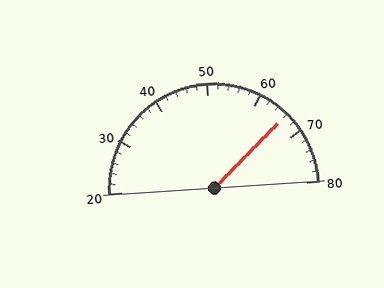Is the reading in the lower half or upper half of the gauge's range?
The reading is in the upper half of the range (20 to 80).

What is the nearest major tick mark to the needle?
The nearest major tick mark is 70.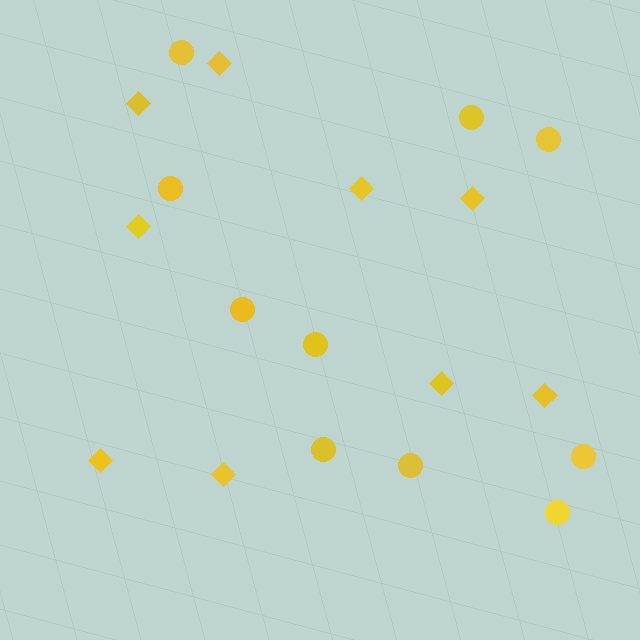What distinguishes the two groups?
There are 2 groups: one group of diamonds (9) and one group of circles (10).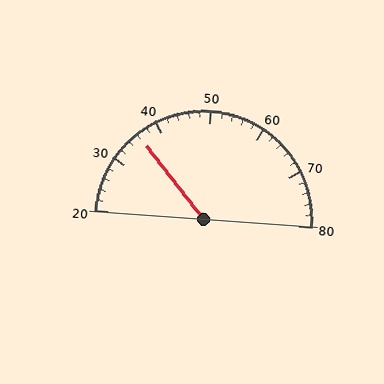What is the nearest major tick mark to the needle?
The nearest major tick mark is 40.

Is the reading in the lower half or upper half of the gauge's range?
The reading is in the lower half of the range (20 to 80).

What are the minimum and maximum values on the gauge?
The gauge ranges from 20 to 80.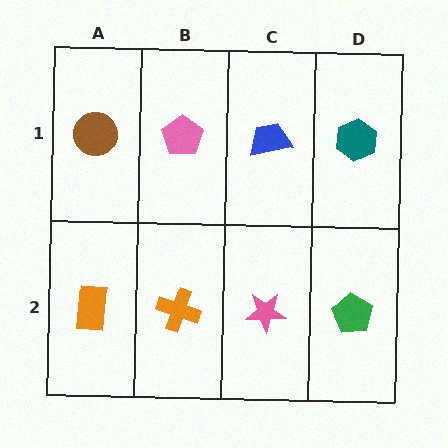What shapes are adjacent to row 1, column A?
An orange rectangle (row 2, column A), a pink pentagon (row 1, column B).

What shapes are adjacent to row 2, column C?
A blue trapezoid (row 1, column C), an orange cross (row 2, column B), a green pentagon (row 2, column D).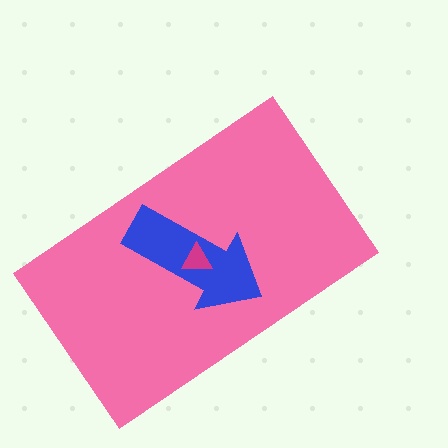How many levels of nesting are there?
3.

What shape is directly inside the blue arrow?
The magenta triangle.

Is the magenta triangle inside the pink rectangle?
Yes.